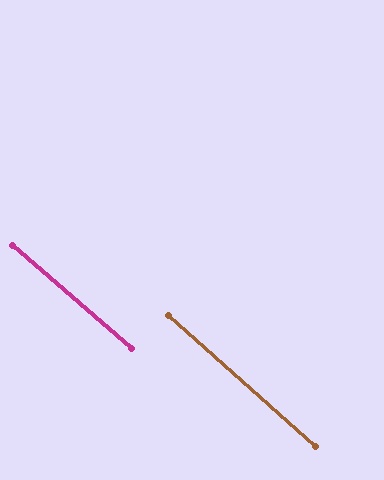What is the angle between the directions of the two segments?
Approximately 1 degree.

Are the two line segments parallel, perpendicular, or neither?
Parallel — their directions differ by only 1.1°.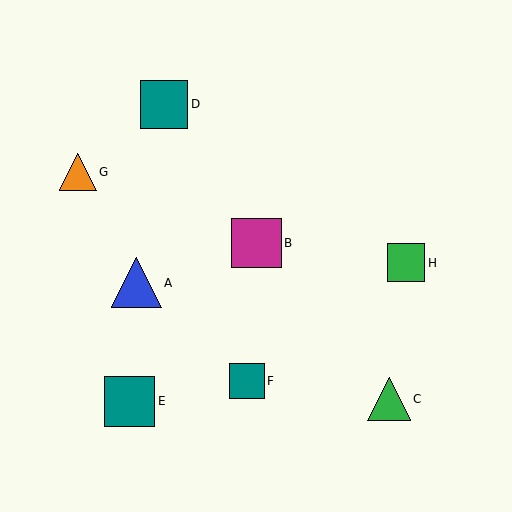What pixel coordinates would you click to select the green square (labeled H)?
Click at (406, 263) to select the green square H.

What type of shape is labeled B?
Shape B is a magenta square.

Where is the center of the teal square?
The center of the teal square is at (247, 381).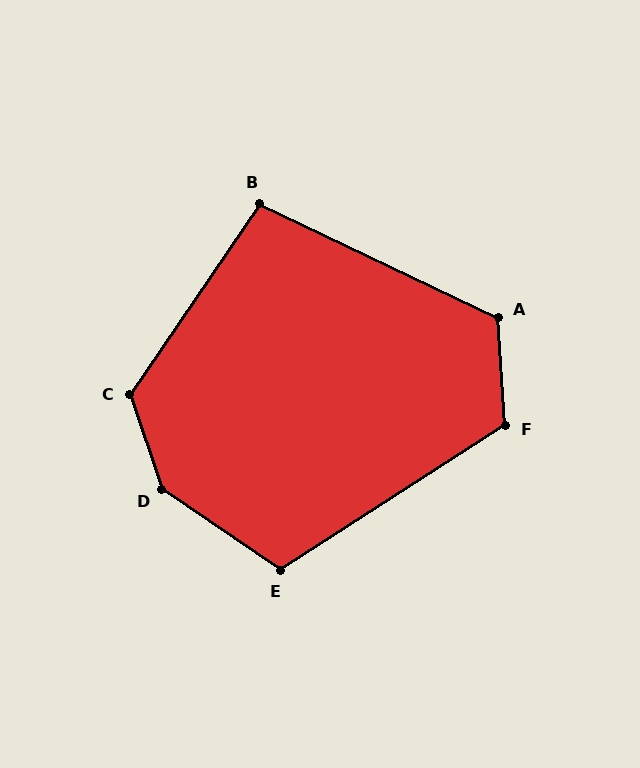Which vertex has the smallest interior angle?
B, at approximately 99 degrees.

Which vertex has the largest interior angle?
D, at approximately 142 degrees.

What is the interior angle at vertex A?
Approximately 119 degrees (obtuse).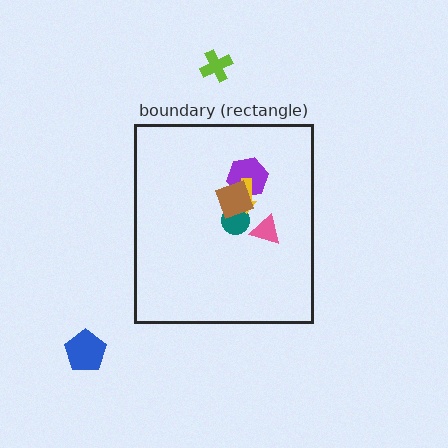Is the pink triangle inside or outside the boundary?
Inside.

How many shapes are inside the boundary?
5 inside, 2 outside.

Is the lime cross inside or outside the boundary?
Outside.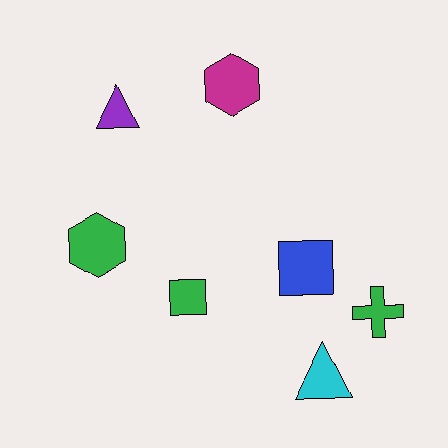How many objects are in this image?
There are 7 objects.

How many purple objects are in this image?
There is 1 purple object.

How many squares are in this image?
There are 2 squares.